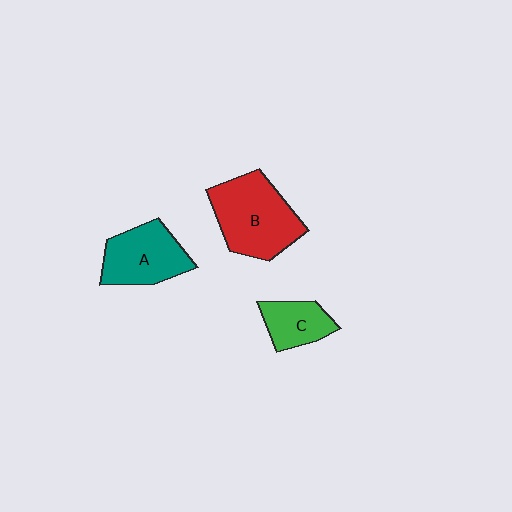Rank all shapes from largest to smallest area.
From largest to smallest: B (red), A (teal), C (green).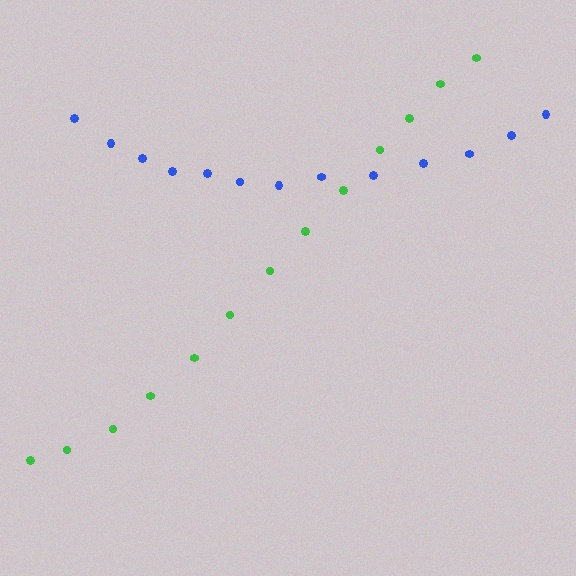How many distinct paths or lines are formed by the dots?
There are 2 distinct paths.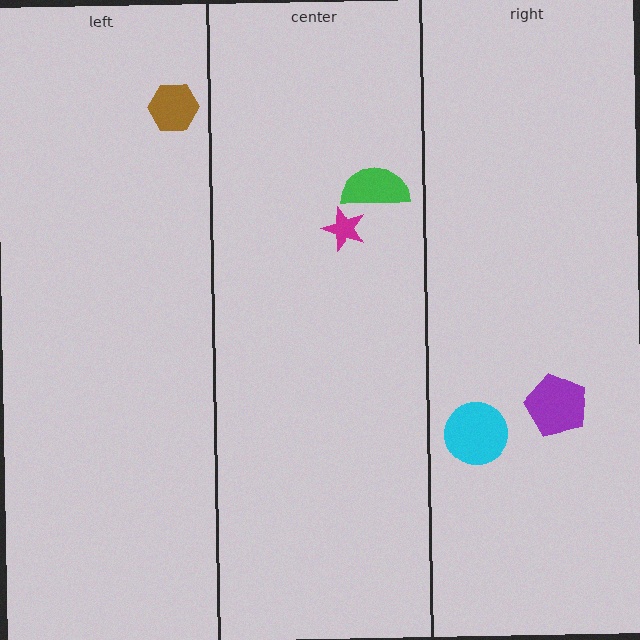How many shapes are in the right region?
2.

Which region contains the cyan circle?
The right region.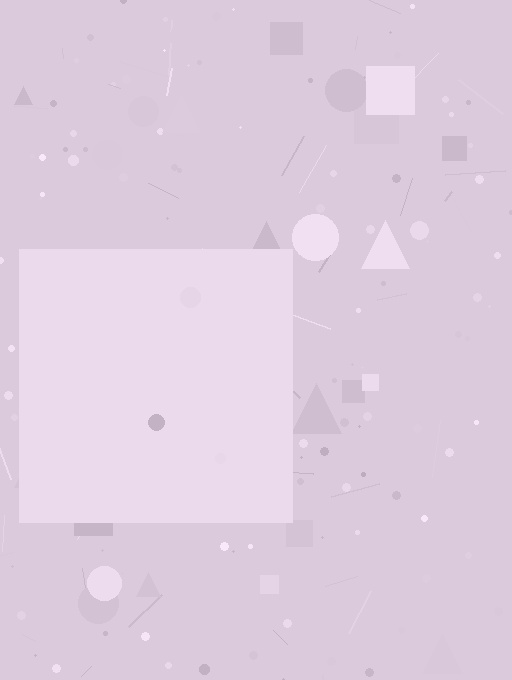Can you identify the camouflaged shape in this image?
The camouflaged shape is a square.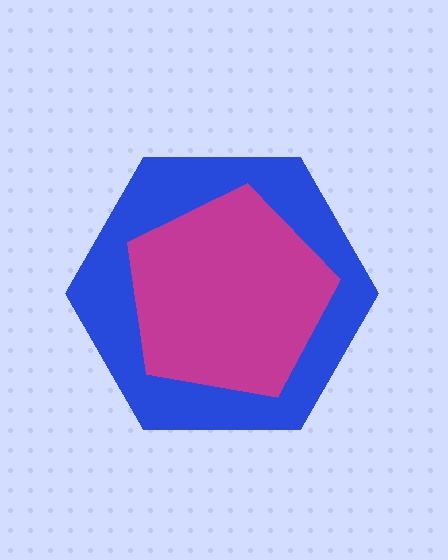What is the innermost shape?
The magenta pentagon.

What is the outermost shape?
The blue hexagon.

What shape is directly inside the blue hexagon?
The magenta pentagon.